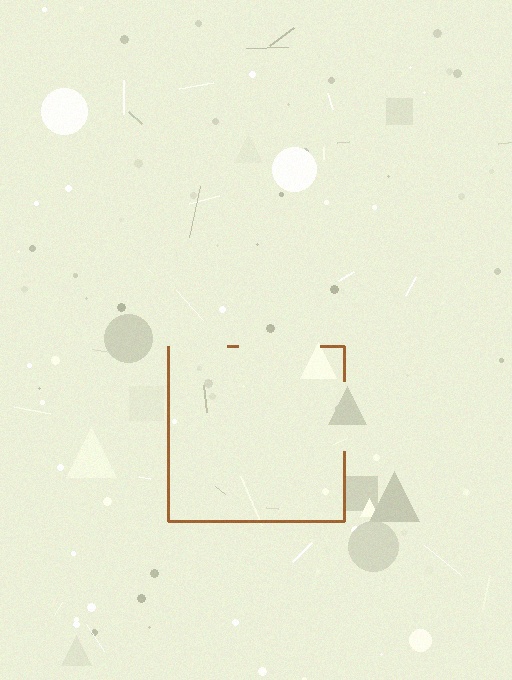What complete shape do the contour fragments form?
The contour fragments form a square.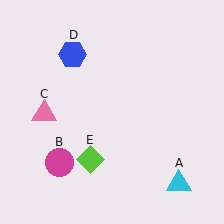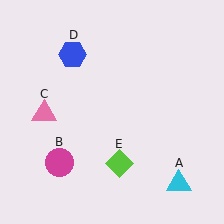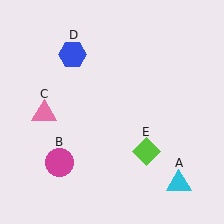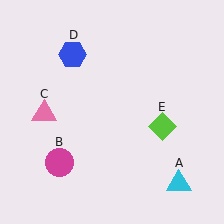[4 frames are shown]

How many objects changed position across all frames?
1 object changed position: lime diamond (object E).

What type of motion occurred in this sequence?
The lime diamond (object E) rotated counterclockwise around the center of the scene.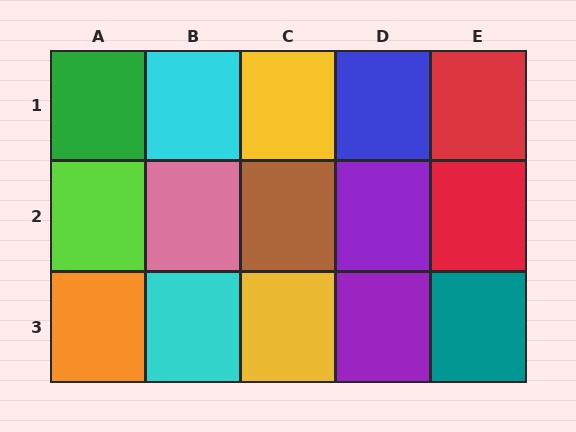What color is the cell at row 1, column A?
Green.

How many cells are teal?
1 cell is teal.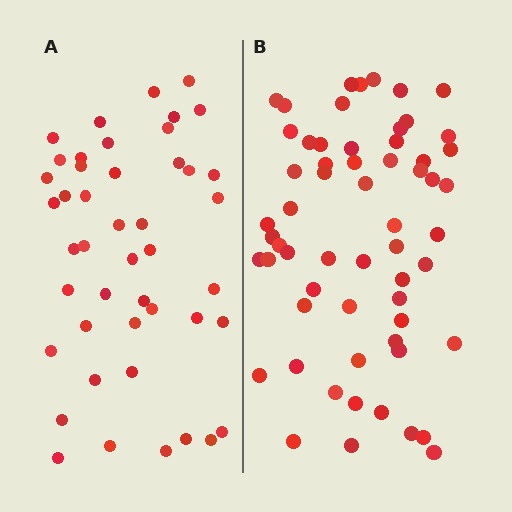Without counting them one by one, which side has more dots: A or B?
Region B (the right region) has more dots.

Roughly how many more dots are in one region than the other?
Region B has approximately 15 more dots than region A.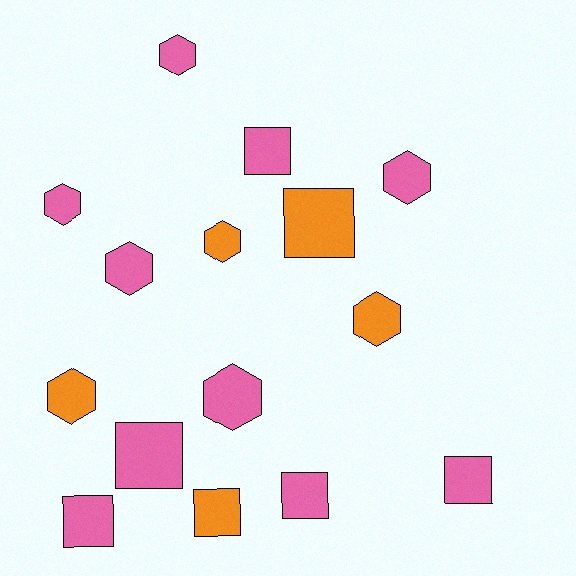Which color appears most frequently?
Pink, with 10 objects.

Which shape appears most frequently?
Hexagon, with 8 objects.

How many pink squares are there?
There are 5 pink squares.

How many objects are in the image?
There are 15 objects.